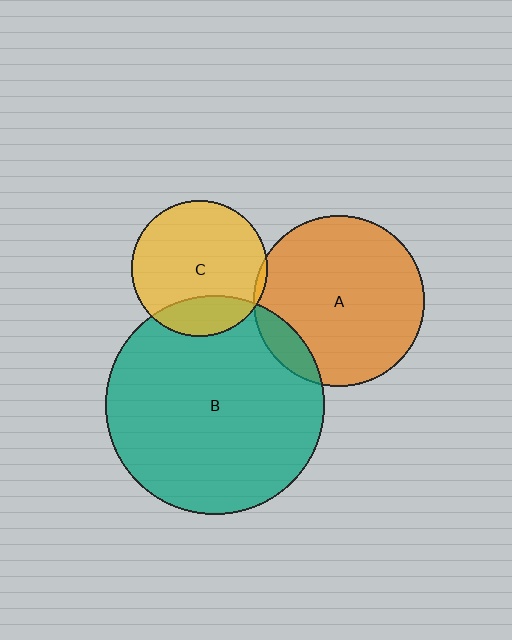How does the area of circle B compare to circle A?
Approximately 1.7 times.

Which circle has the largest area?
Circle B (teal).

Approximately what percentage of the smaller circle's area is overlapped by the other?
Approximately 5%.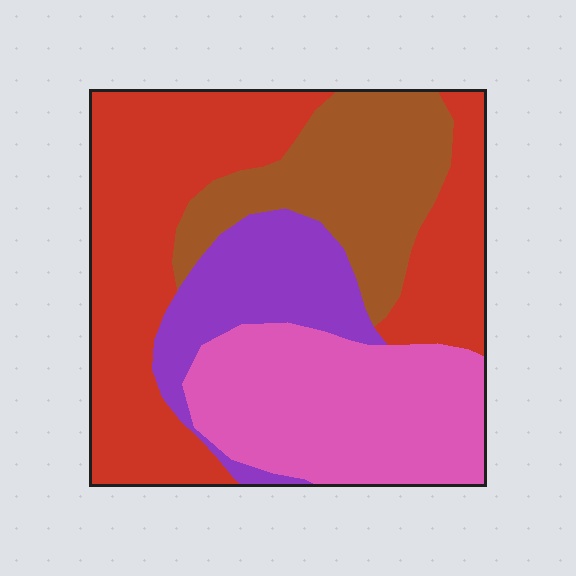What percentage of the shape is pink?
Pink covers roughly 25% of the shape.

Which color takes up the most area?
Red, at roughly 40%.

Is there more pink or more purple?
Pink.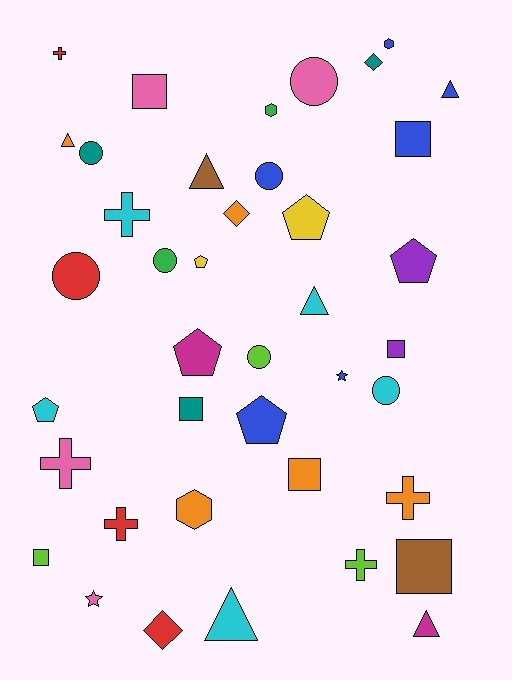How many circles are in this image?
There are 7 circles.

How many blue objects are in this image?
There are 6 blue objects.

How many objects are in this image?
There are 40 objects.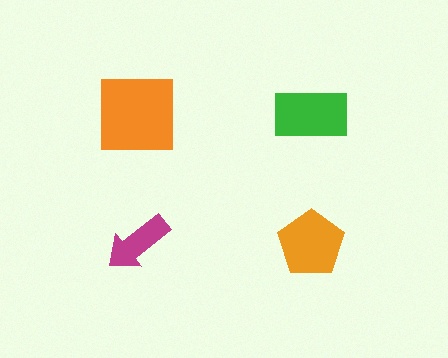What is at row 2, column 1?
A magenta arrow.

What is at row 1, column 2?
A green rectangle.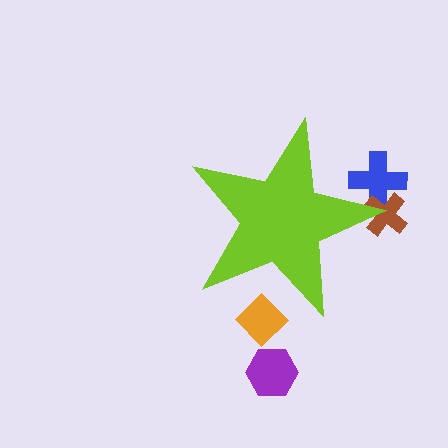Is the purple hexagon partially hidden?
No, the purple hexagon is fully visible.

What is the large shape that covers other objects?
A lime star.